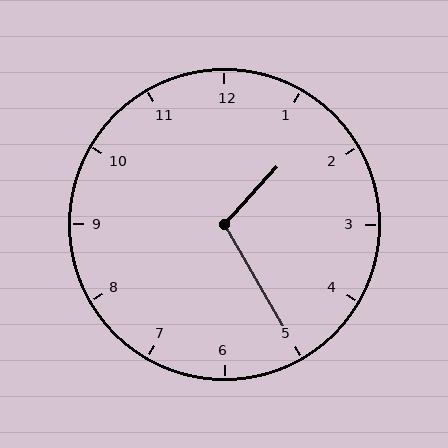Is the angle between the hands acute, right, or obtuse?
It is obtuse.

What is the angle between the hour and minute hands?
Approximately 108 degrees.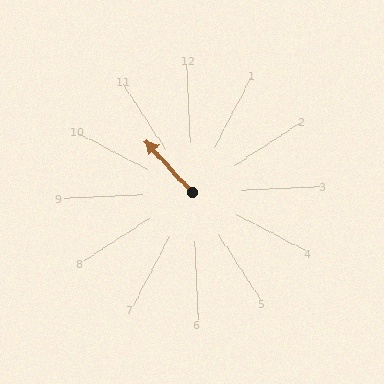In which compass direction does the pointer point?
Northwest.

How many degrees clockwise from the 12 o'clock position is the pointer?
Approximately 321 degrees.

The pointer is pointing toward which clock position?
Roughly 11 o'clock.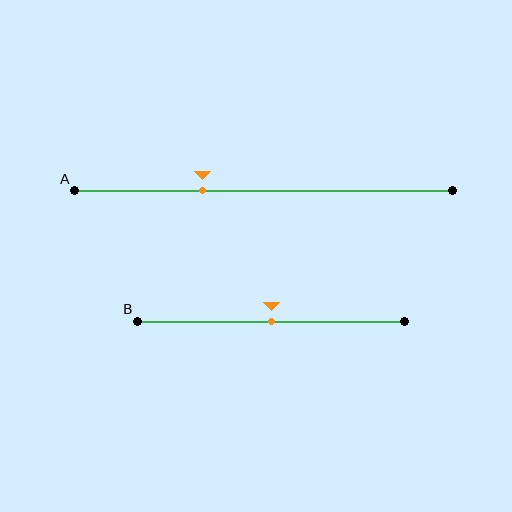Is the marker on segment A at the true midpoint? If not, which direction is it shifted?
No, the marker on segment A is shifted to the left by about 16% of the segment length.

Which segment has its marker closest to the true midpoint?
Segment B has its marker closest to the true midpoint.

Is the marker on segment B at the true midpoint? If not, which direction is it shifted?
Yes, the marker on segment B is at the true midpoint.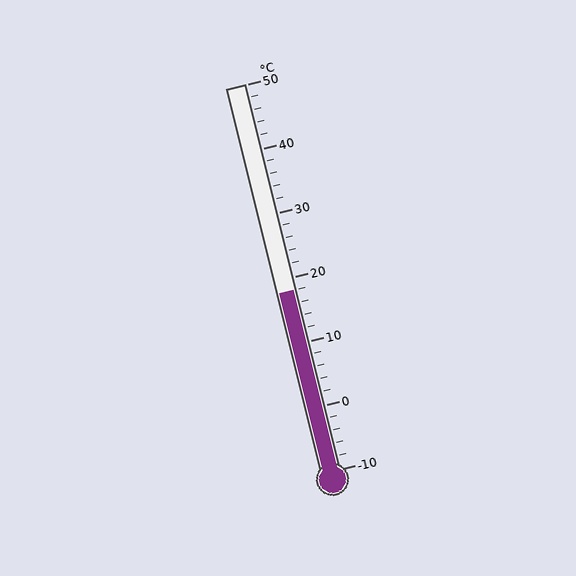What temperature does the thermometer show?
The thermometer shows approximately 18°C.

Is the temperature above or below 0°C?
The temperature is above 0°C.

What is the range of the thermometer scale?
The thermometer scale ranges from -10°C to 50°C.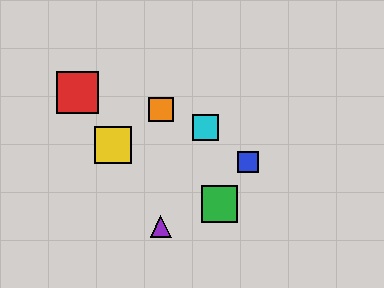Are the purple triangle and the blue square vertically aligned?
No, the purple triangle is at x≈161 and the blue square is at x≈248.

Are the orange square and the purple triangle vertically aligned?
Yes, both are at x≈161.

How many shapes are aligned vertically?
2 shapes (the purple triangle, the orange square) are aligned vertically.